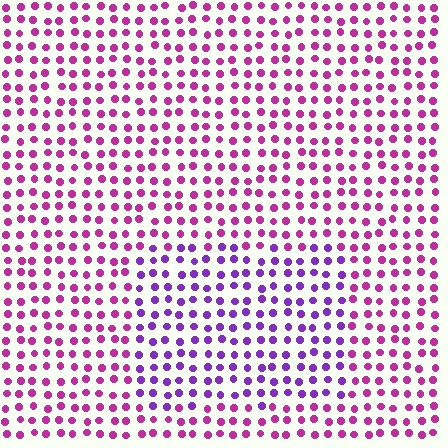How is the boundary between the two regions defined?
The boundary is defined purely by a slight shift in hue (about 38 degrees). Spacing, size, and orientation are identical on both sides.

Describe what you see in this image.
The image is filled with small magenta elements in a uniform arrangement. A rectangle-shaped region is visible where the elements are tinted to a slightly different hue, forming a subtle color boundary.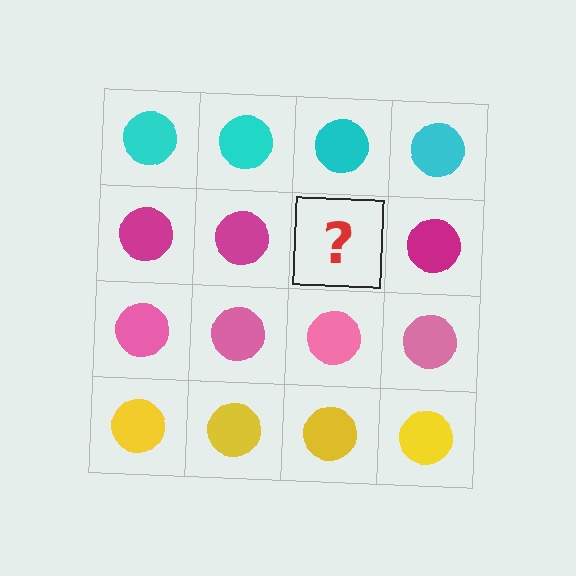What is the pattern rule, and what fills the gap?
The rule is that each row has a consistent color. The gap should be filled with a magenta circle.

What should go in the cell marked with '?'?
The missing cell should contain a magenta circle.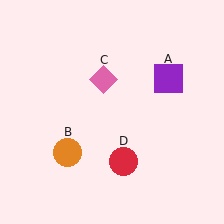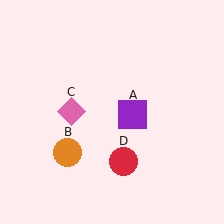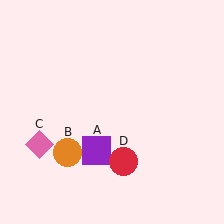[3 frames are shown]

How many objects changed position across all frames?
2 objects changed position: purple square (object A), pink diamond (object C).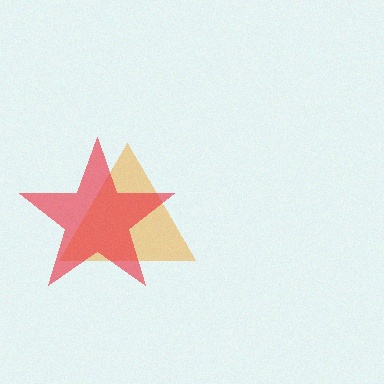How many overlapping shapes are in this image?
There are 2 overlapping shapes in the image.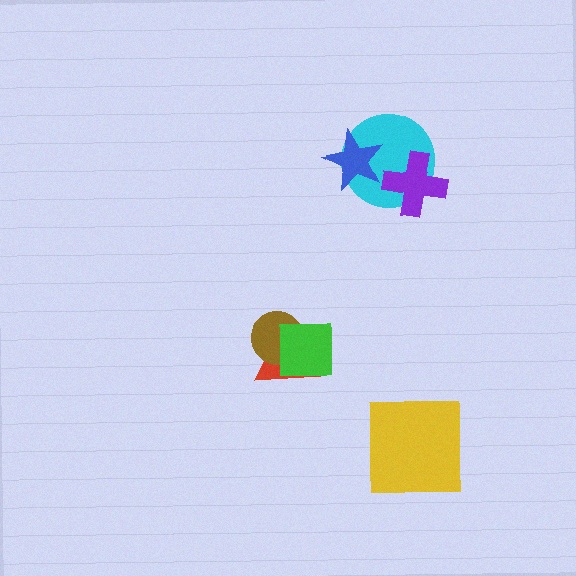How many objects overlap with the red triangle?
2 objects overlap with the red triangle.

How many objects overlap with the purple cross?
1 object overlaps with the purple cross.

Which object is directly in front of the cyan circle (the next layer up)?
The purple cross is directly in front of the cyan circle.